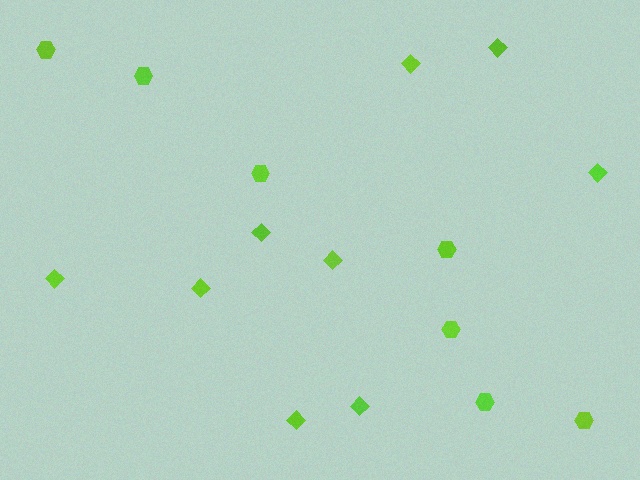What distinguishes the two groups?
There are 2 groups: one group of hexagons (7) and one group of diamonds (9).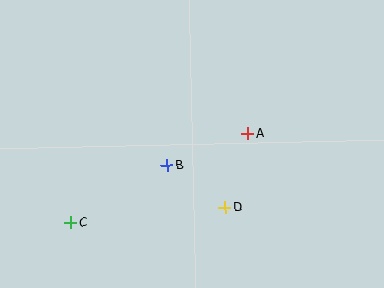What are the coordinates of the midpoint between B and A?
The midpoint between B and A is at (208, 149).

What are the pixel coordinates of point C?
Point C is at (70, 222).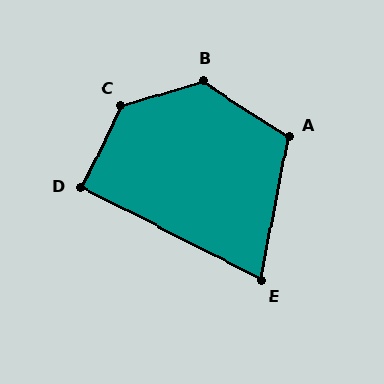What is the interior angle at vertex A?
Approximately 112 degrees (obtuse).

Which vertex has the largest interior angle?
C, at approximately 133 degrees.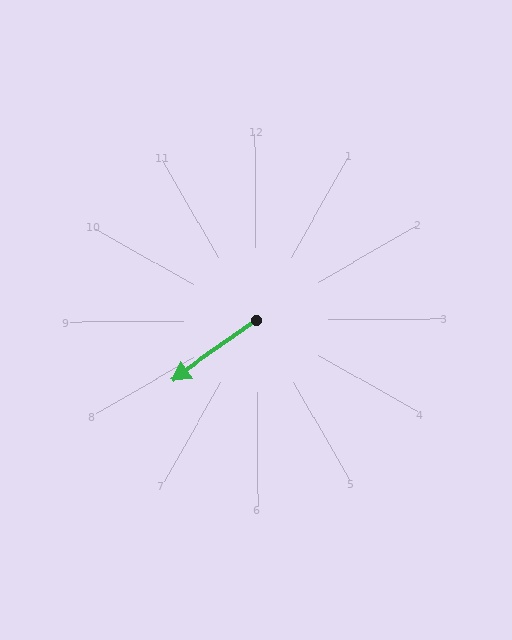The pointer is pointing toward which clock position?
Roughly 8 o'clock.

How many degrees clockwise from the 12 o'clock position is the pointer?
Approximately 235 degrees.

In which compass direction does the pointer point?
Southwest.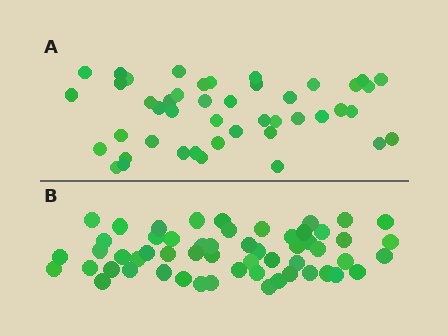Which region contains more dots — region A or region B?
Region B (the bottom region) has more dots.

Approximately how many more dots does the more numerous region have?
Region B has roughly 12 or so more dots than region A.